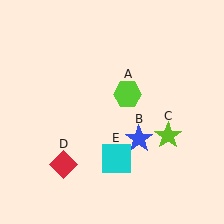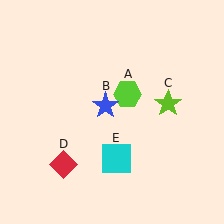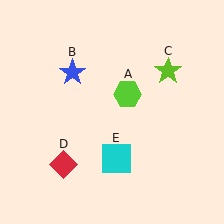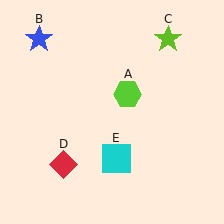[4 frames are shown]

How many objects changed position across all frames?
2 objects changed position: blue star (object B), lime star (object C).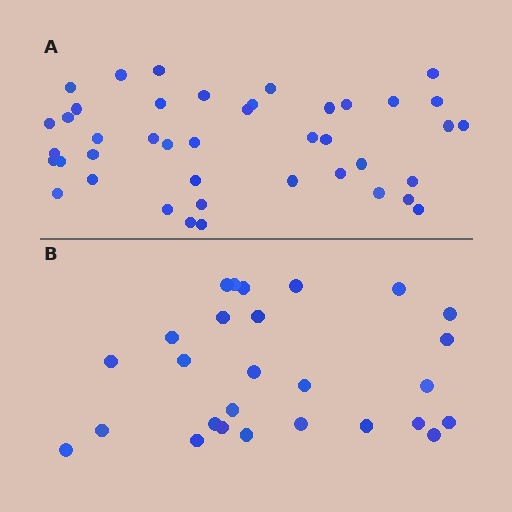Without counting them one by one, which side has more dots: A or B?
Region A (the top region) has more dots.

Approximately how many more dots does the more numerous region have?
Region A has approximately 15 more dots than region B.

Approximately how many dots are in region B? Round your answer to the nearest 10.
About 30 dots. (The exact count is 27, which rounds to 30.)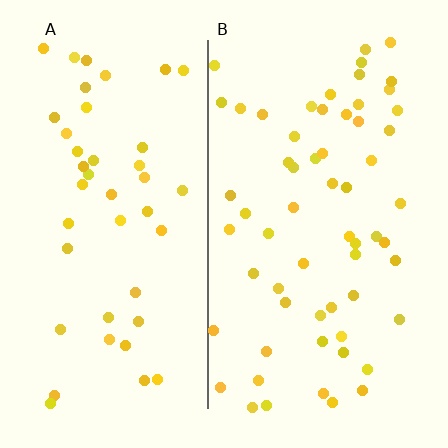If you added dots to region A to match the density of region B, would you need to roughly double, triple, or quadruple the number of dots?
Approximately double.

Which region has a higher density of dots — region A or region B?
B (the right).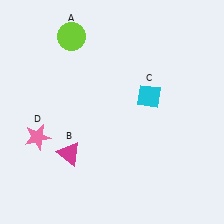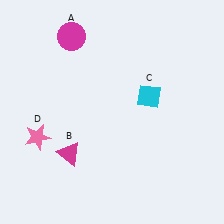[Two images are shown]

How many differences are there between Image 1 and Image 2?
There is 1 difference between the two images.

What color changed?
The circle (A) changed from lime in Image 1 to magenta in Image 2.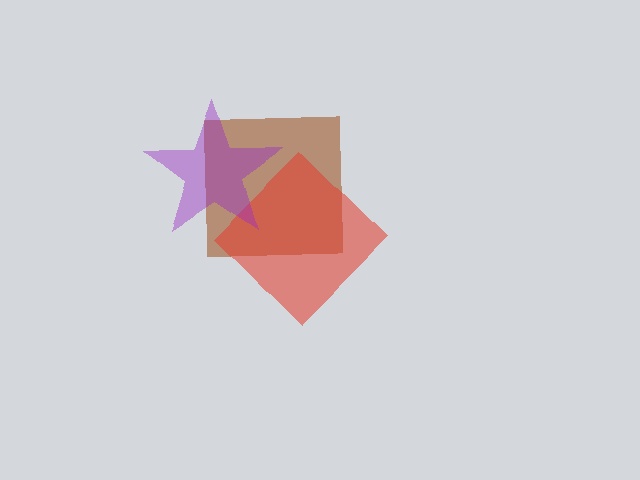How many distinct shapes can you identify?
There are 3 distinct shapes: a brown square, a red diamond, a purple star.